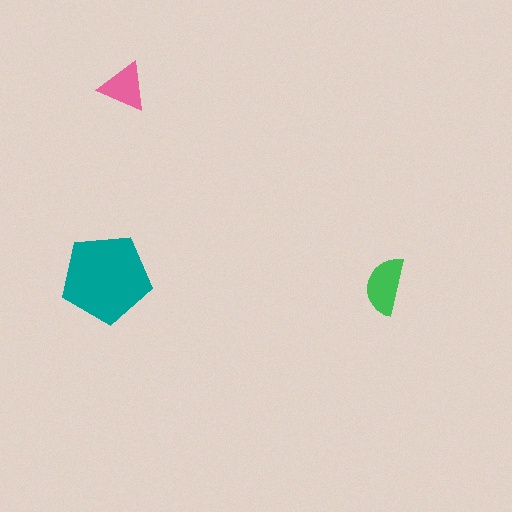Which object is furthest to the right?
The green semicircle is rightmost.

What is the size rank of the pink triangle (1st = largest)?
3rd.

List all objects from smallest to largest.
The pink triangle, the green semicircle, the teal pentagon.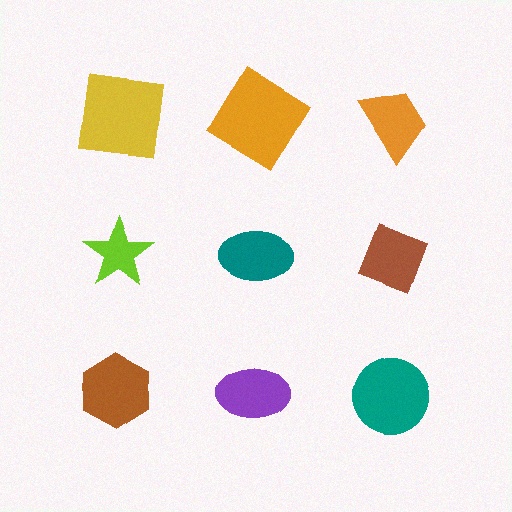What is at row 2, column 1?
A lime star.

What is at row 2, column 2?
A teal ellipse.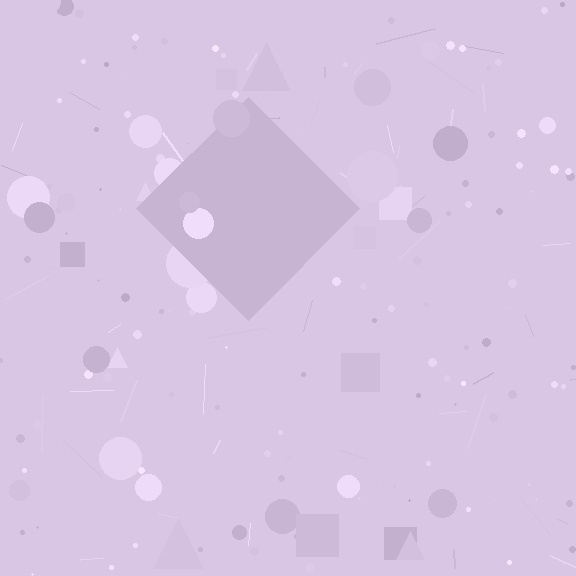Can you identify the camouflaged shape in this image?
The camouflaged shape is a diamond.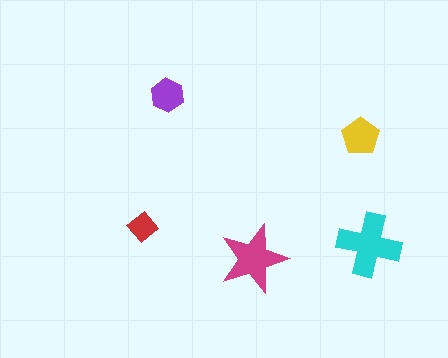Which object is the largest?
The cyan cross.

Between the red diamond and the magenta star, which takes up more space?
The magenta star.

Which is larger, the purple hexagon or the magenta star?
The magenta star.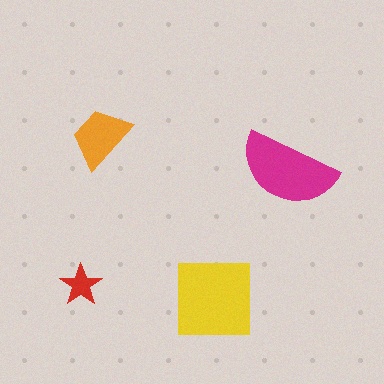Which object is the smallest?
The red star.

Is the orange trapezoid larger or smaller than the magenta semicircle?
Smaller.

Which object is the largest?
The yellow square.